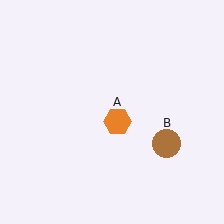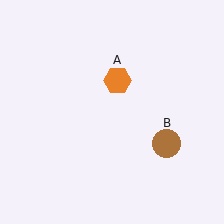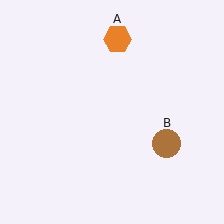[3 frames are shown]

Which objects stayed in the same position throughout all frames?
Brown circle (object B) remained stationary.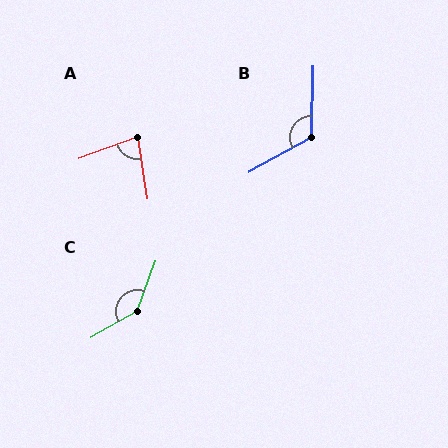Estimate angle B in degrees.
Approximately 120 degrees.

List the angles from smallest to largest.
A (79°), B (120°), C (140°).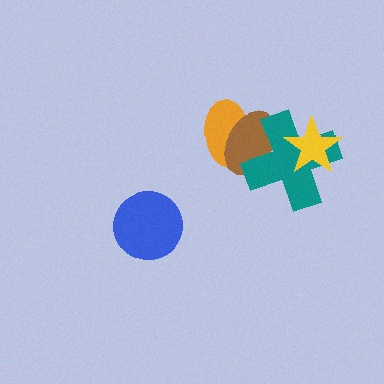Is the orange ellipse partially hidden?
Yes, it is partially covered by another shape.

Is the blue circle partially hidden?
No, no other shape covers it.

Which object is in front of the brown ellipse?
The teal cross is in front of the brown ellipse.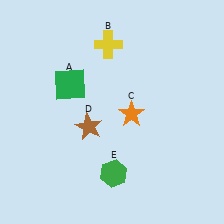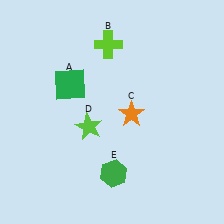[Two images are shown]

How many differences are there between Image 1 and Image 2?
There are 2 differences between the two images.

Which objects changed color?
B changed from yellow to lime. D changed from brown to lime.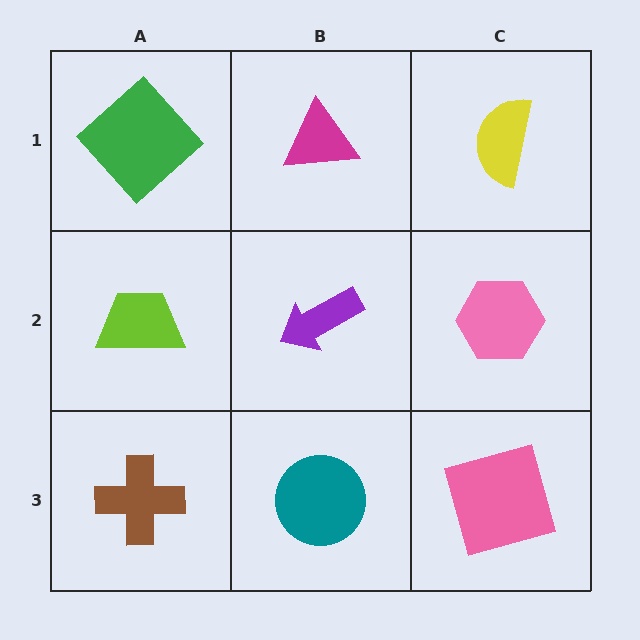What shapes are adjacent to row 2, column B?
A magenta triangle (row 1, column B), a teal circle (row 3, column B), a lime trapezoid (row 2, column A), a pink hexagon (row 2, column C).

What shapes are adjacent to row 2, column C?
A yellow semicircle (row 1, column C), a pink square (row 3, column C), a purple arrow (row 2, column B).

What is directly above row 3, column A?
A lime trapezoid.